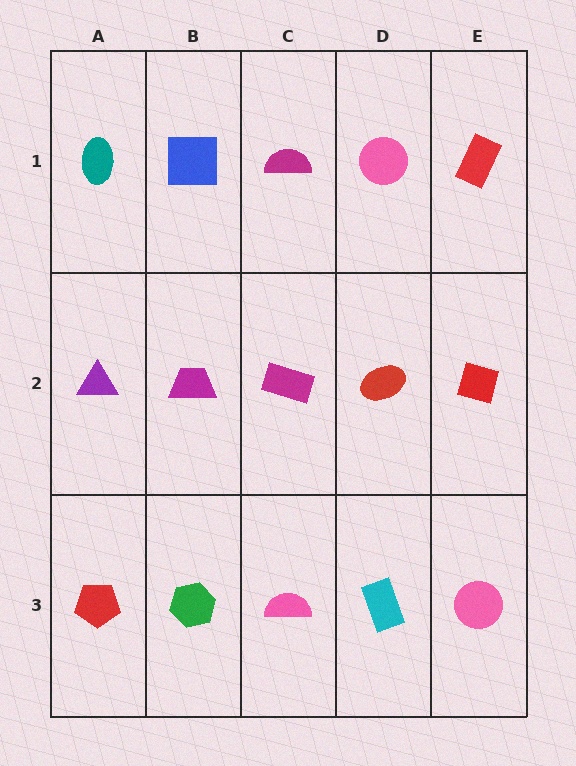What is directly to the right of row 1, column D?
A red rectangle.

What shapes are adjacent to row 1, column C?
A magenta rectangle (row 2, column C), a blue square (row 1, column B), a pink circle (row 1, column D).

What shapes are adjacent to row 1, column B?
A magenta trapezoid (row 2, column B), a teal ellipse (row 1, column A), a magenta semicircle (row 1, column C).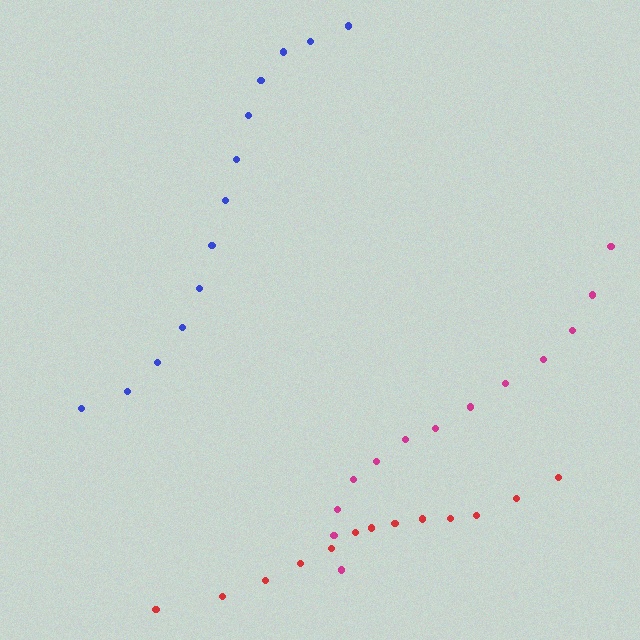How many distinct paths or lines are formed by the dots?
There are 3 distinct paths.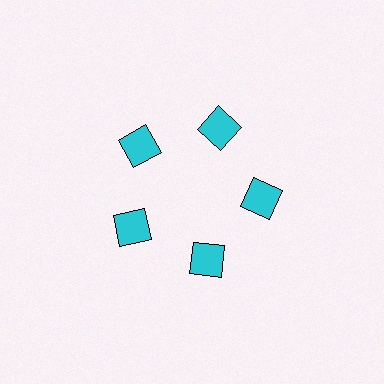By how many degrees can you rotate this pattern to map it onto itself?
The pattern maps onto itself every 72 degrees of rotation.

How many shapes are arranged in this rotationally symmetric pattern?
There are 5 shapes, arranged in 5 groups of 1.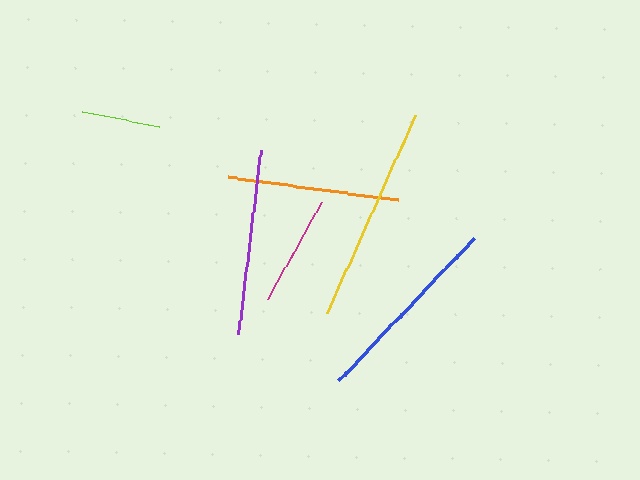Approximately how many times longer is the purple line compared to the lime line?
The purple line is approximately 2.4 times the length of the lime line.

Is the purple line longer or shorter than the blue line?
The blue line is longer than the purple line.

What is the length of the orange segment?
The orange segment is approximately 171 pixels long.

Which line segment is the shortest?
The lime line is the shortest at approximately 78 pixels.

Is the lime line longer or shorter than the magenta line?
The magenta line is longer than the lime line.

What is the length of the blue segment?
The blue segment is approximately 198 pixels long.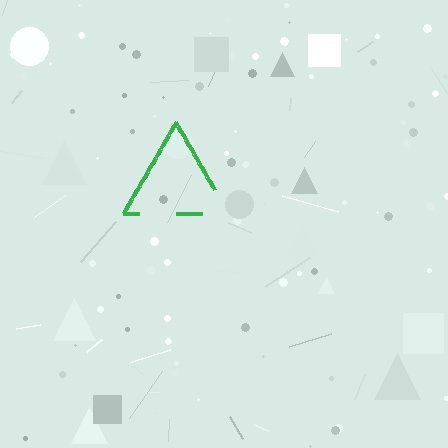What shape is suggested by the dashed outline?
The dashed outline suggests a triangle.